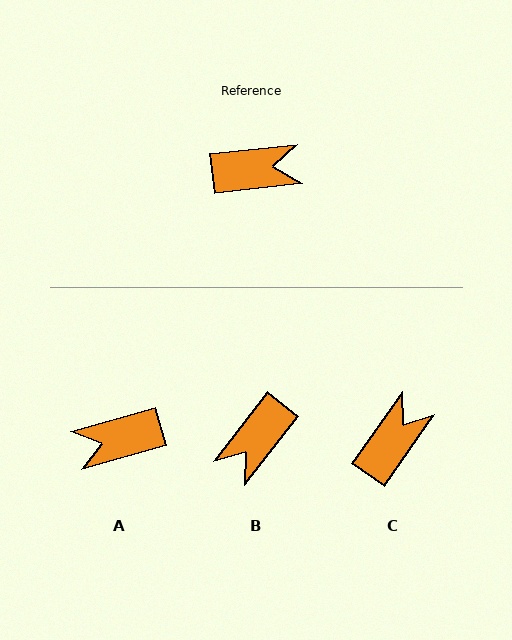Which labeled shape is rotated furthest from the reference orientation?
A, about 170 degrees away.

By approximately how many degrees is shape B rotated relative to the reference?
Approximately 135 degrees clockwise.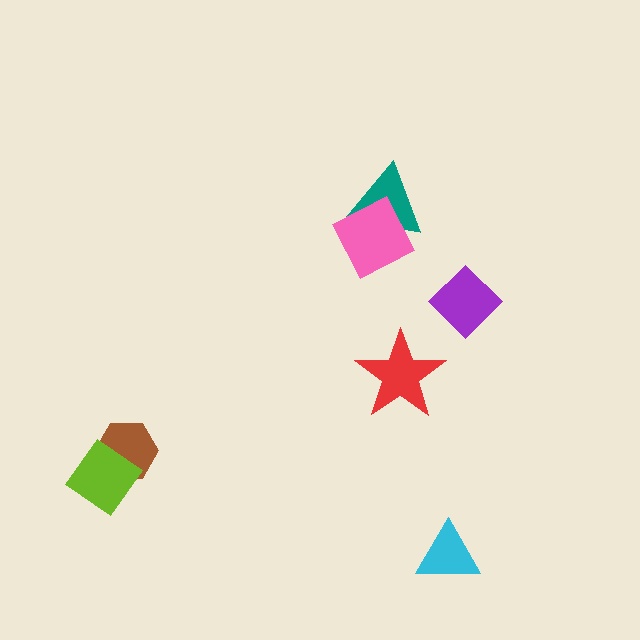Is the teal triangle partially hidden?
Yes, it is partially covered by another shape.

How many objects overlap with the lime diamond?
1 object overlaps with the lime diamond.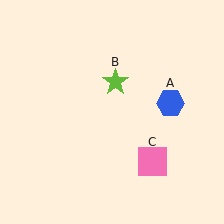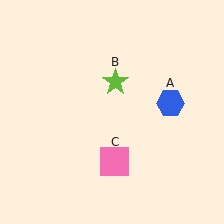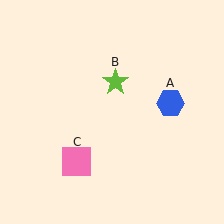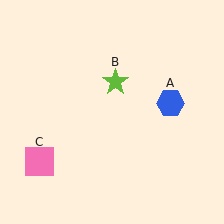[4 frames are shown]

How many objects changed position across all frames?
1 object changed position: pink square (object C).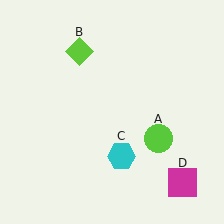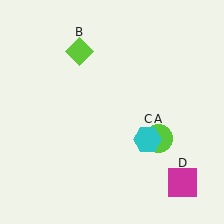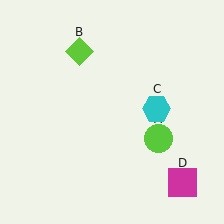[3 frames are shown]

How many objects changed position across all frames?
1 object changed position: cyan hexagon (object C).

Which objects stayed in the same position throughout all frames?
Lime circle (object A) and lime diamond (object B) and magenta square (object D) remained stationary.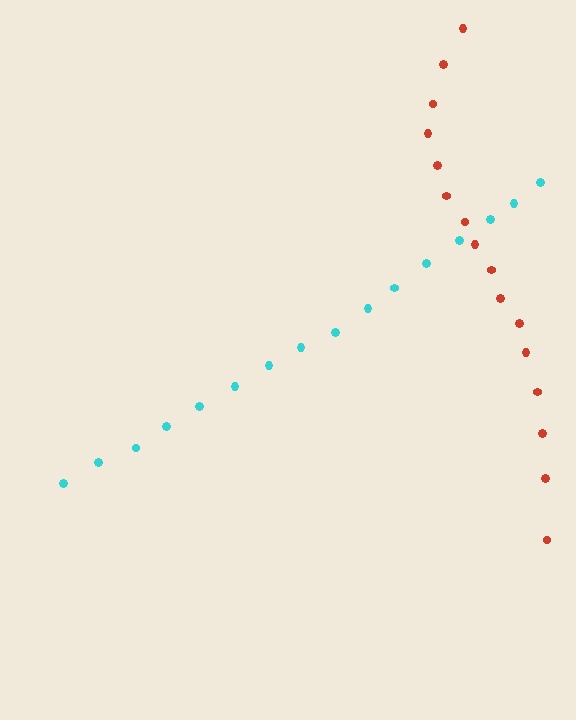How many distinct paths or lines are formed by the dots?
There are 2 distinct paths.